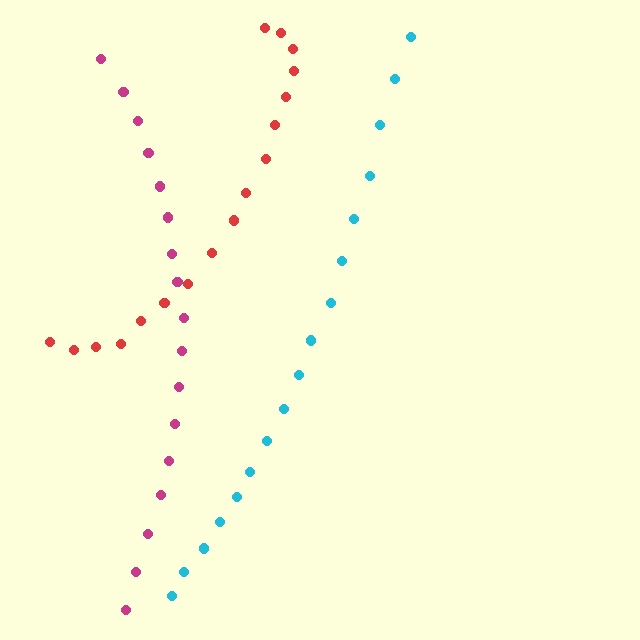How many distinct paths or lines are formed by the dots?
There are 3 distinct paths.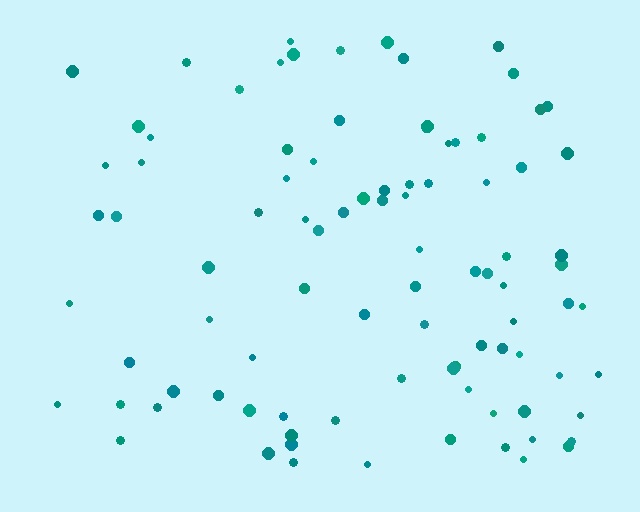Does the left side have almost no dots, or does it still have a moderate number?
Still a moderate number, just noticeably fewer than the right.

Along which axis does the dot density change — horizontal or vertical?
Horizontal.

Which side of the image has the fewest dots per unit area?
The left.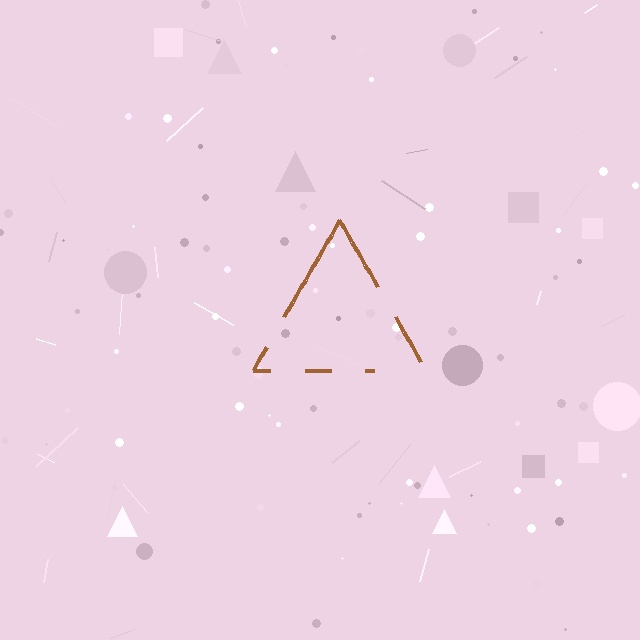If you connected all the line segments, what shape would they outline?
They would outline a triangle.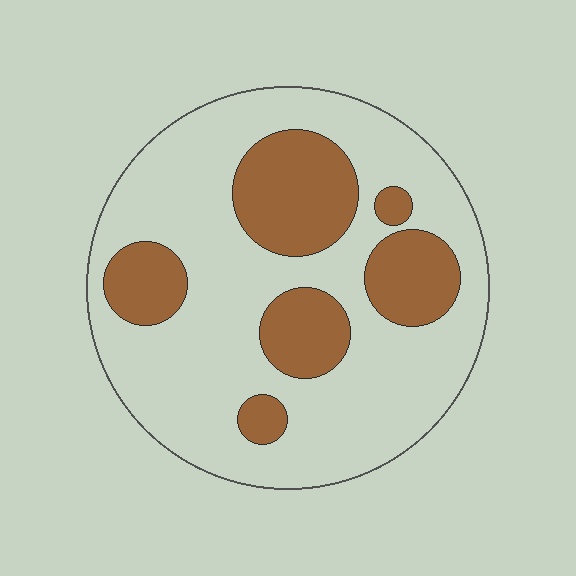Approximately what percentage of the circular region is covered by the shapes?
Approximately 30%.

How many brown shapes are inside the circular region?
6.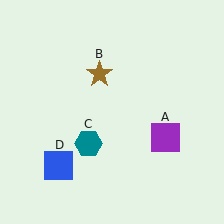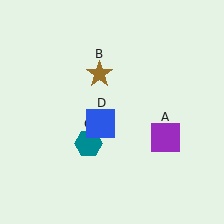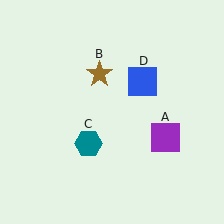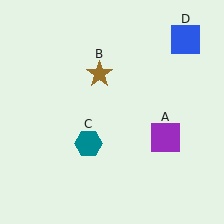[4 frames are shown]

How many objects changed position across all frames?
1 object changed position: blue square (object D).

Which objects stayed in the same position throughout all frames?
Purple square (object A) and brown star (object B) and teal hexagon (object C) remained stationary.